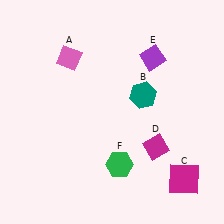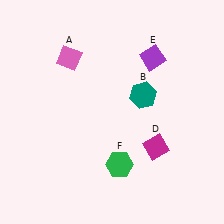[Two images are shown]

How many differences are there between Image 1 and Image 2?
There is 1 difference between the two images.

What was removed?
The magenta square (C) was removed in Image 2.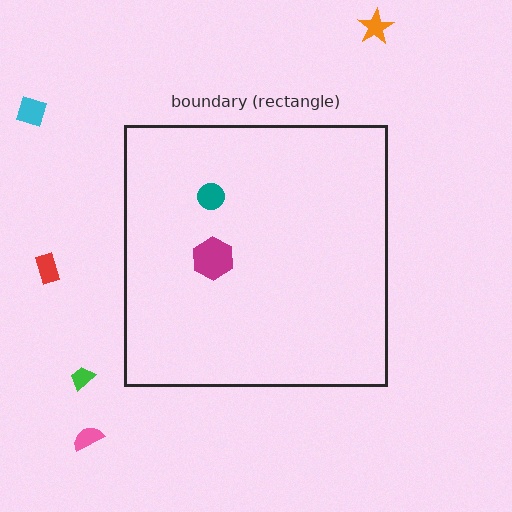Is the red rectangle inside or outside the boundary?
Outside.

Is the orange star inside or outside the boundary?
Outside.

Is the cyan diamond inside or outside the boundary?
Outside.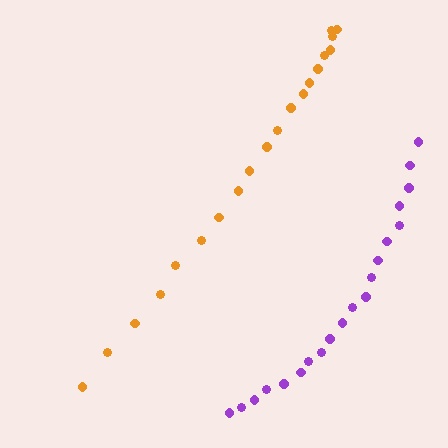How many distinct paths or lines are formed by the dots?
There are 2 distinct paths.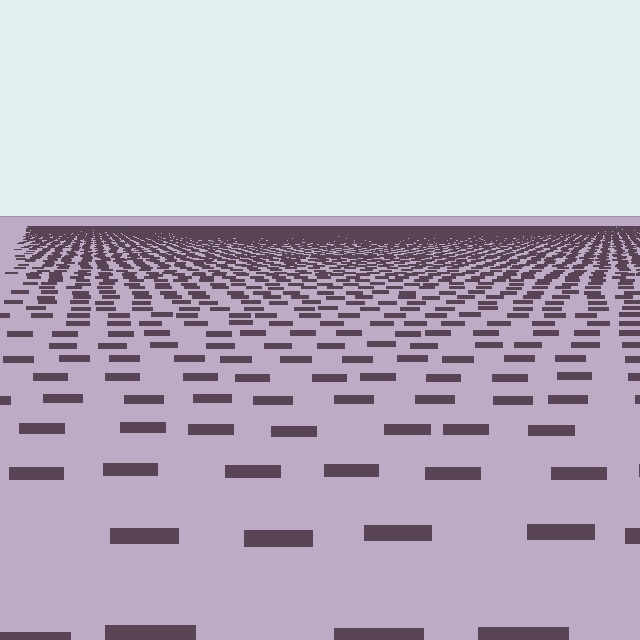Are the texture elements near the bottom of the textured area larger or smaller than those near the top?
Larger. Near the bottom, elements are closer to the viewer and appear at a bigger on-screen size.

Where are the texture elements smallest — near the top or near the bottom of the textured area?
Near the top.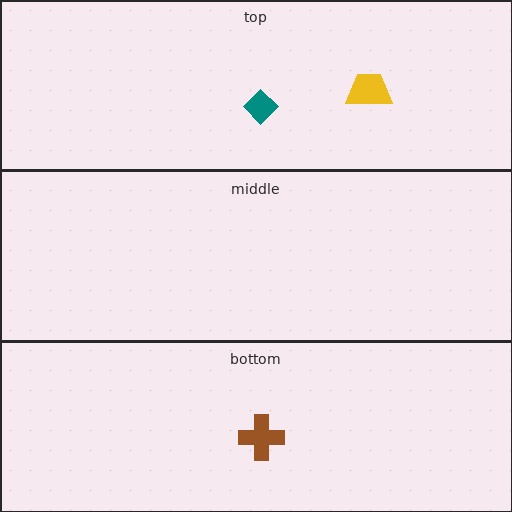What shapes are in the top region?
The teal diamond, the yellow trapezoid.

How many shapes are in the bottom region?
1.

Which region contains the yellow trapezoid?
The top region.